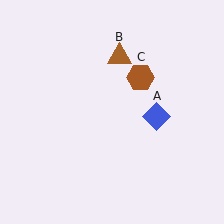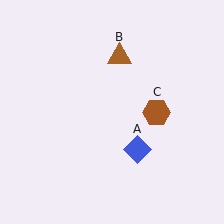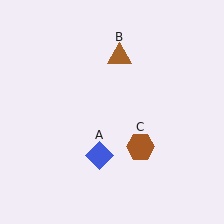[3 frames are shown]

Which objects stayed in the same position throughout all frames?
Brown triangle (object B) remained stationary.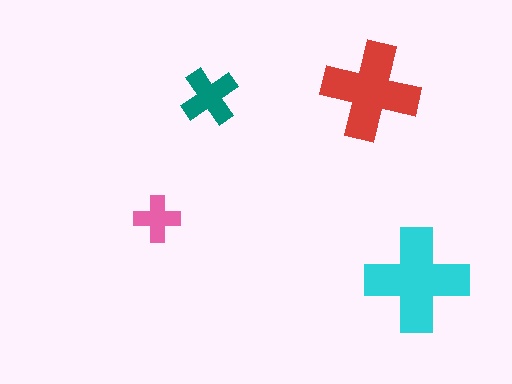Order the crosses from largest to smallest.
the cyan one, the red one, the teal one, the pink one.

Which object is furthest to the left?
The pink cross is leftmost.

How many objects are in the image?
There are 4 objects in the image.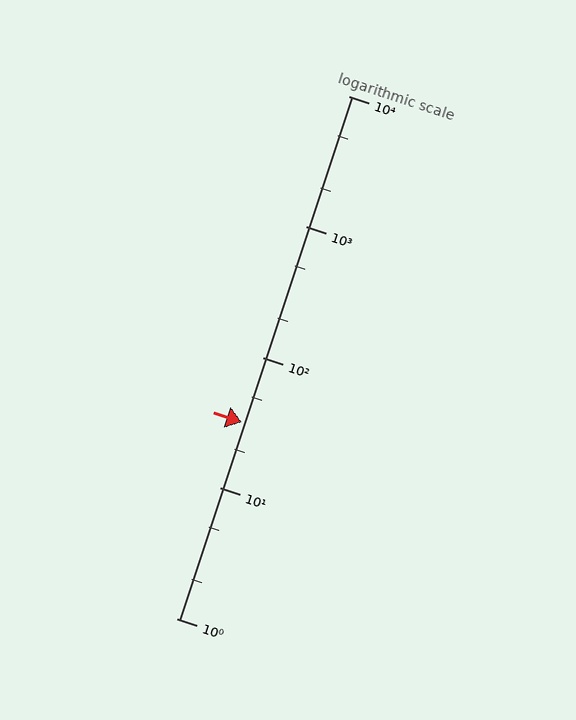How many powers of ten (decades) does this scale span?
The scale spans 4 decades, from 1 to 10000.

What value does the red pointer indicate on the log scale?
The pointer indicates approximately 32.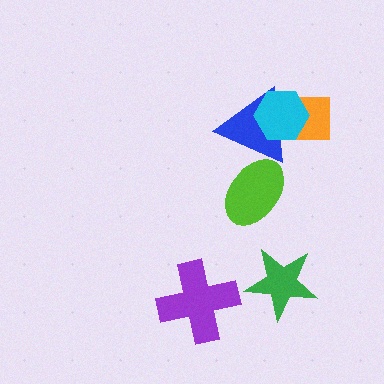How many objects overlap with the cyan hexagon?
2 objects overlap with the cyan hexagon.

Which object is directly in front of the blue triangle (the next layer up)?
The cyan hexagon is directly in front of the blue triangle.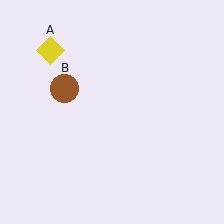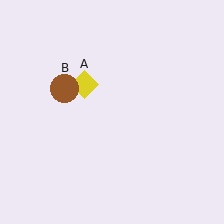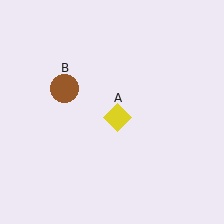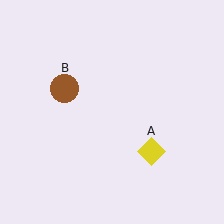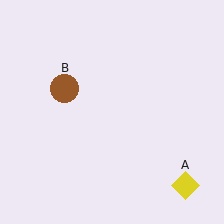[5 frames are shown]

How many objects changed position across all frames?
1 object changed position: yellow diamond (object A).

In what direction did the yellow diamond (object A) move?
The yellow diamond (object A) moved down and to the right.